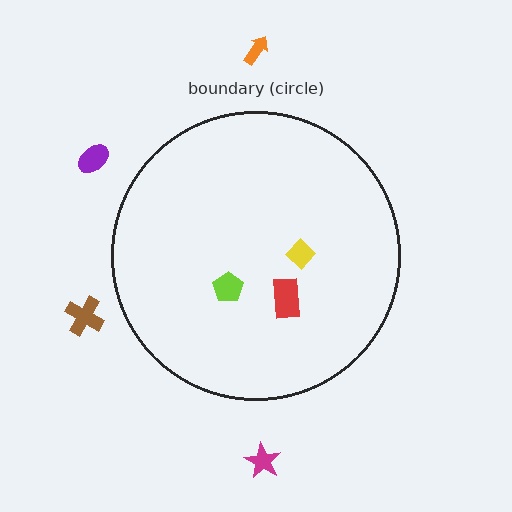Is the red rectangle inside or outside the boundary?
Inside.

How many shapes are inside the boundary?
3 inside, 4 outside.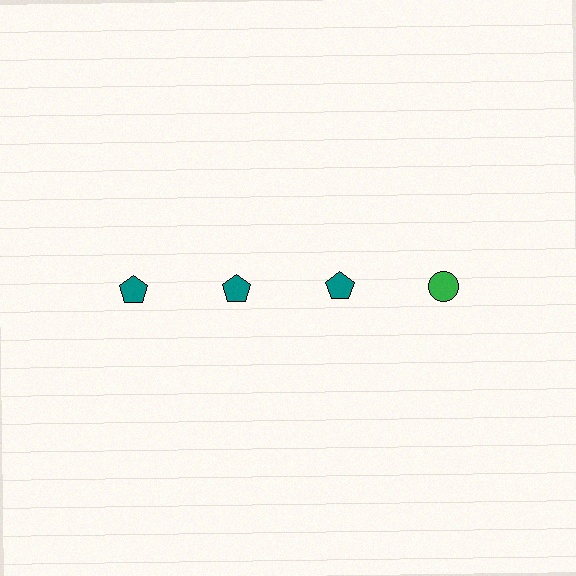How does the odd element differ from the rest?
It differs in both color (green instead of teal) and shape (circle instead of pentagon).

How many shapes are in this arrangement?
There are 4 shapes arranged in a grid pattern.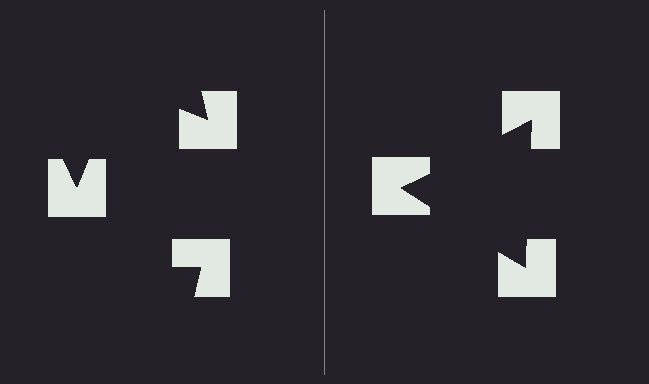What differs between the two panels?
The notched squares are positioned identically on both sides; only the wedge orientations differ. On the right they align to a triangle; on the left they are misaligned.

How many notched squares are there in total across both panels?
6 — 3 on each side.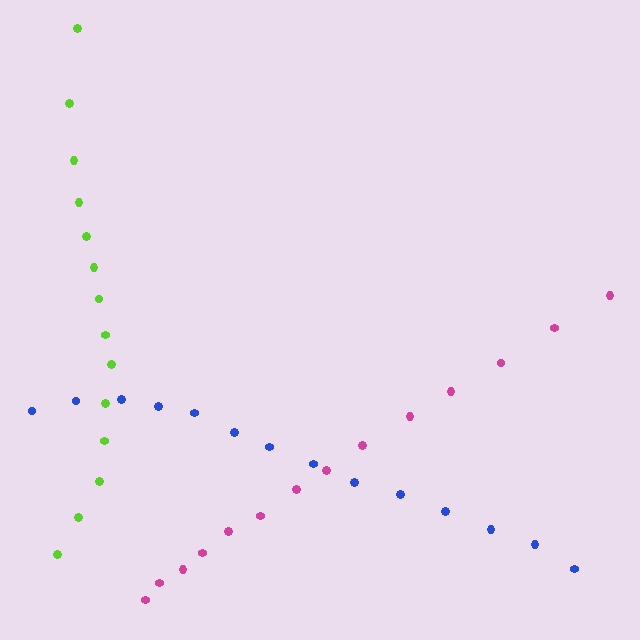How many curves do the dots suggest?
There are 3 distinct paths.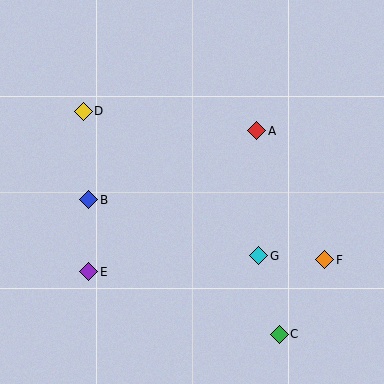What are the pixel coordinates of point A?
Point A is at (257, 131).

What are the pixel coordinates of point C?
Point C is at (279, 334).